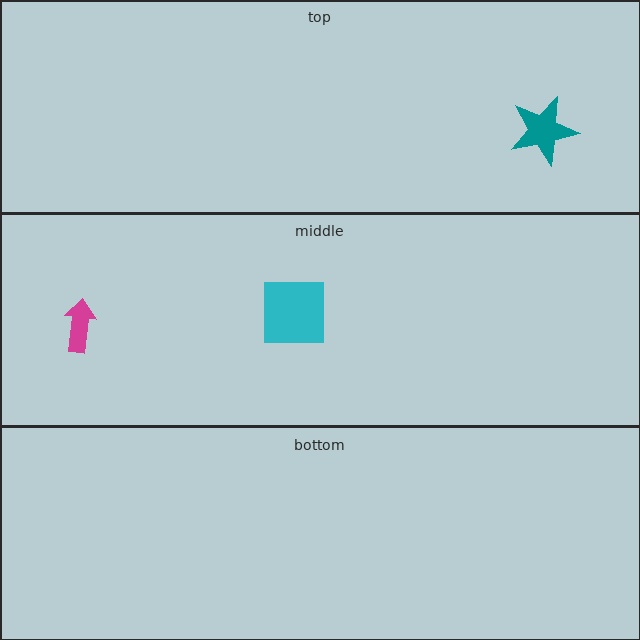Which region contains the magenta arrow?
The middle region.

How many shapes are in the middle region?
2.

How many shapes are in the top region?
1.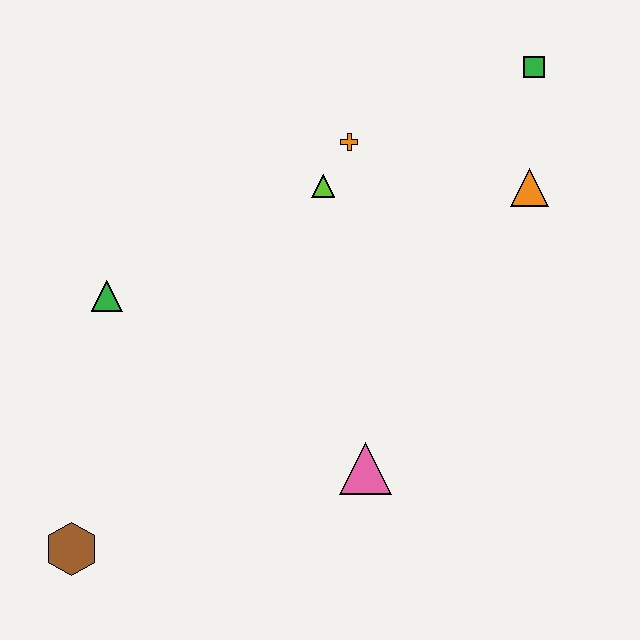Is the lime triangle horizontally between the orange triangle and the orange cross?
No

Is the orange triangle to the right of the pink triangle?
Yes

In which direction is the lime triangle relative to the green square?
The lime triangle is to the left of the green square.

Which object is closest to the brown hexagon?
The green triangle is closest to the brown hexagon.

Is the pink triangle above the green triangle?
No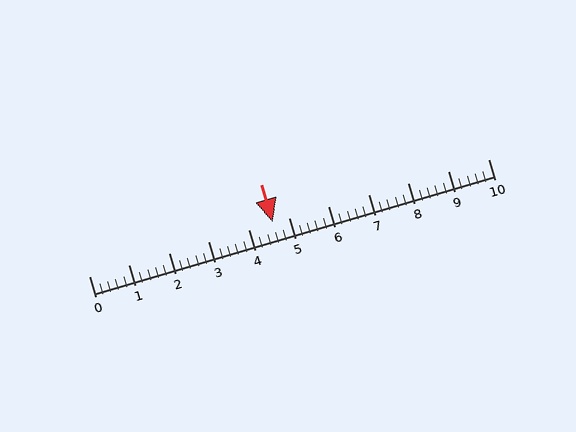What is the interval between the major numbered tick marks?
The major tick marks are spaced 1 units apart.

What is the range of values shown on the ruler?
The ruler shows values from 0 to 10.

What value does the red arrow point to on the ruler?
The red arrow points to approximately 4.6.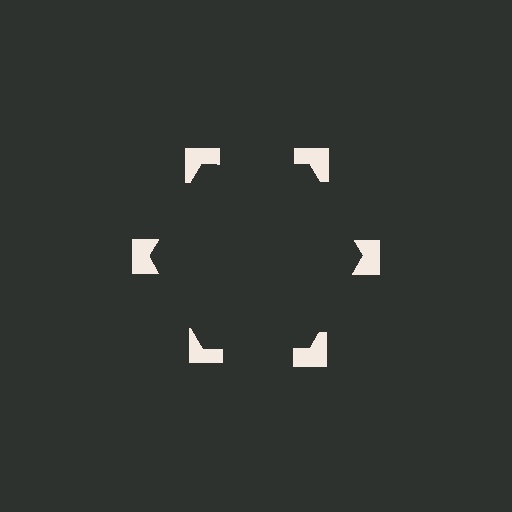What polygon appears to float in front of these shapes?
An illusory hexagon — its edges are inferred from the aligned wedge cuts in the notched squares, not physically drawn.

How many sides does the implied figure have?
6 sides.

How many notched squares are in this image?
There are 6 — one at each vertex of the illusory hexagon.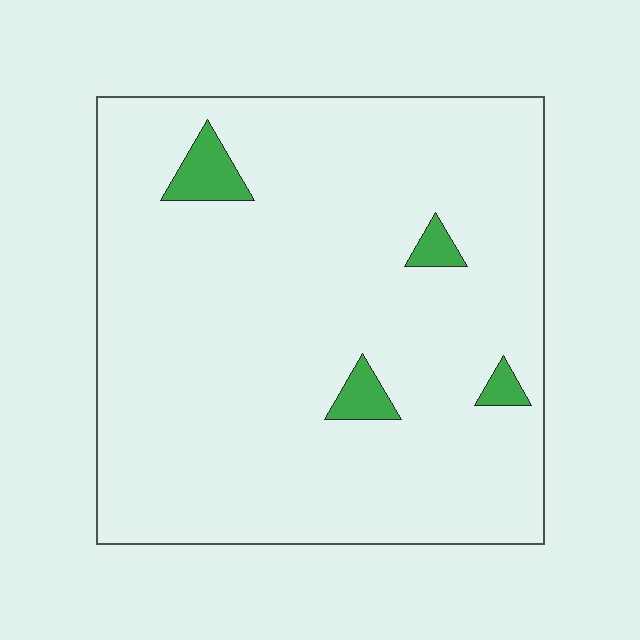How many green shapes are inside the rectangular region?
4.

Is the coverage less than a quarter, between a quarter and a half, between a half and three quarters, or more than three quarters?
Less than a quarter.